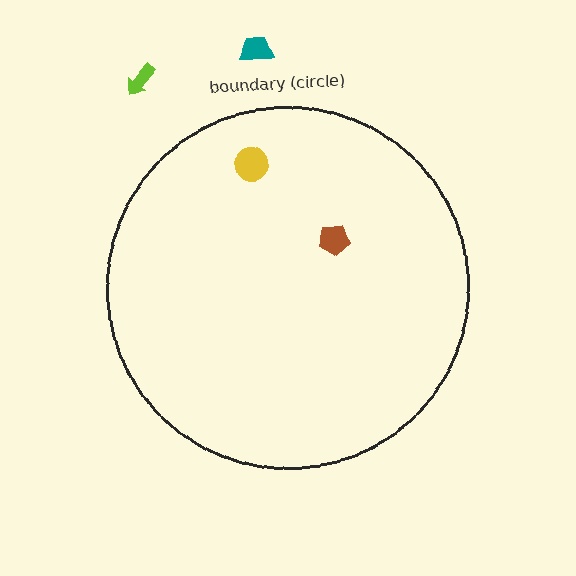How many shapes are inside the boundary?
2 inside, 2 outside.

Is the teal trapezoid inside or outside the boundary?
Outside.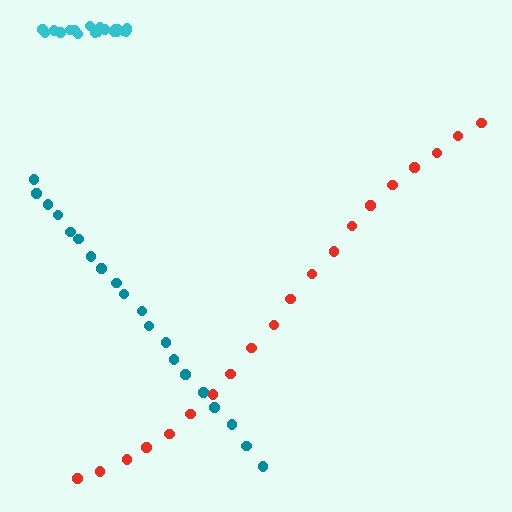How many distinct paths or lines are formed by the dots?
There are 3 distinct paths.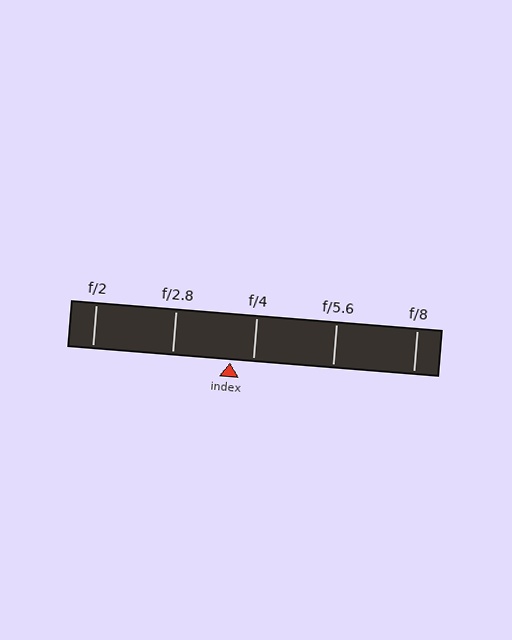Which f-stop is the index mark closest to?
The index mark is closest to f/4.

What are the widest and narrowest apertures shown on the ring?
The widest aperture shown is f/2 and the narrowest is f/8.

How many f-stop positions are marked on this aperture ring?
There are 5 f-stop positions marked.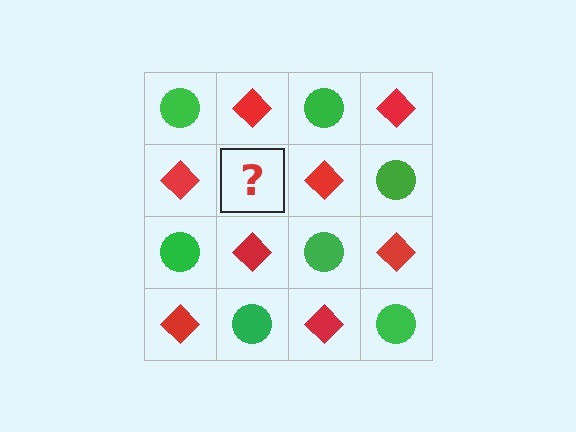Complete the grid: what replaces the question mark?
The question mark should be replaced with a green circle.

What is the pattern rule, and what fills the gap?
The rule is that it alternates green circle and red diamond in a checkerboard pattern. The gap should be filled with a green circle.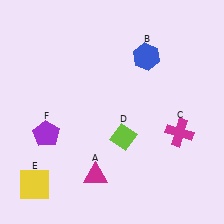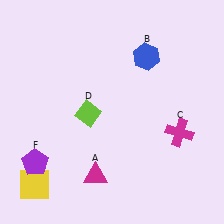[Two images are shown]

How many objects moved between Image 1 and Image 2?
2 objects moved between the two images.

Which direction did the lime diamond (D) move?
The lime diamond (D) moved left.